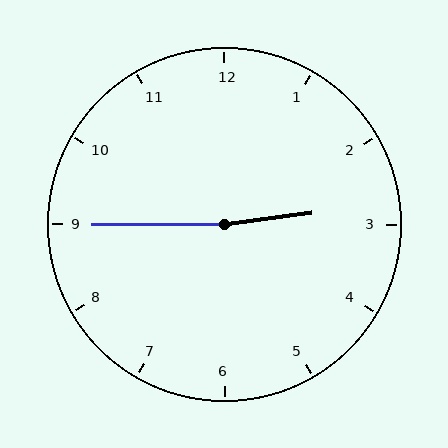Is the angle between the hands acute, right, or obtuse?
It is obtuse.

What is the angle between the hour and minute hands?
Approximately 172 degrees.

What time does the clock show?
2:45.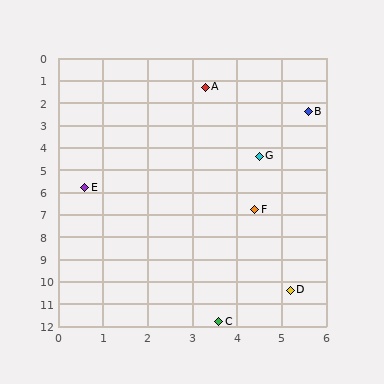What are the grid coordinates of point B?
Point B is at approximately (5.6, 2.4).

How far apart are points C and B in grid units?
Points C and B are about 9.6 grid units apart.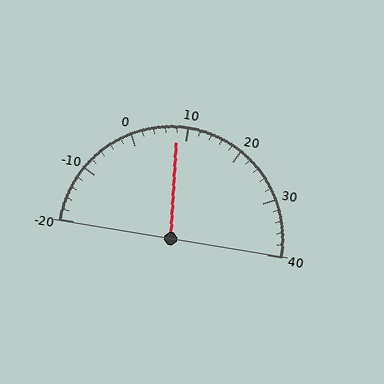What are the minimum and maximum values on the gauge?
The gauge ranges from -20 to 40.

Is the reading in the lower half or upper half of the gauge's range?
The reading is in the lower half of the range (-20 to 40).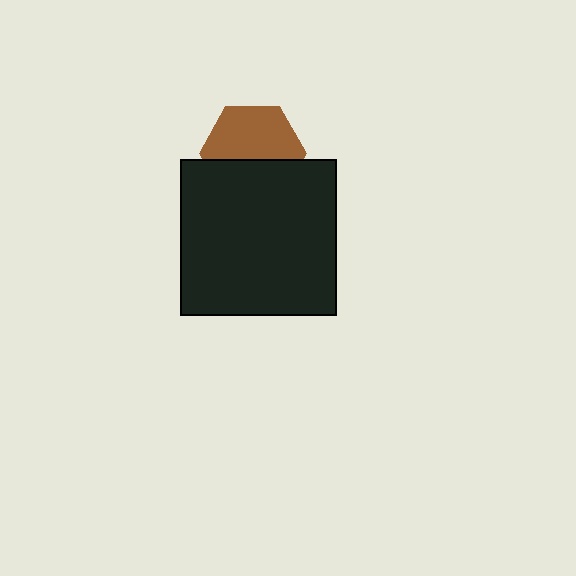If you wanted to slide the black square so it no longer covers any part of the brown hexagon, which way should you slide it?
Slide it down — that is the most direct way to separate the two shapes.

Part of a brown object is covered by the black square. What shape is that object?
It is a hexagon.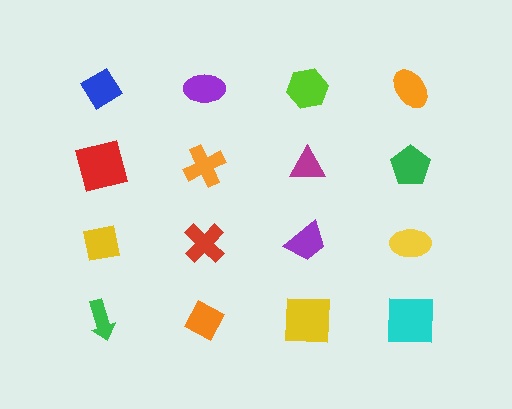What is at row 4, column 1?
A green arrow.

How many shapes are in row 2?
4 shapes.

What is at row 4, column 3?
A yellow square.